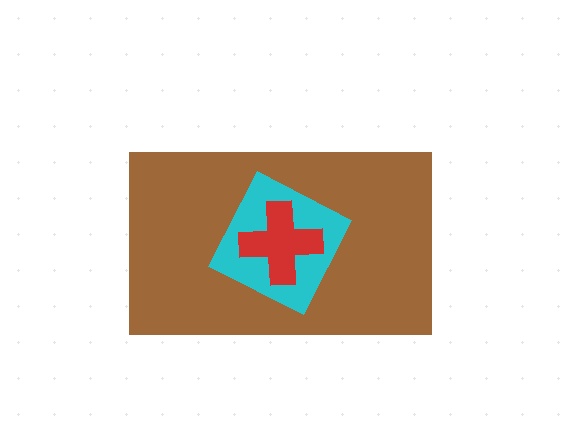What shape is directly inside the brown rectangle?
The cyan square.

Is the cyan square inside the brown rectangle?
Yes.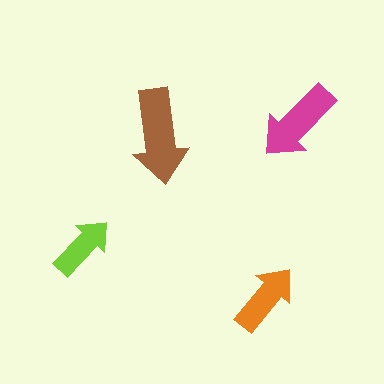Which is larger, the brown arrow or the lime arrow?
The brown one.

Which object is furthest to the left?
The lime arrow is leftmost.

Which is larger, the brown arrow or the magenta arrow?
The brown one.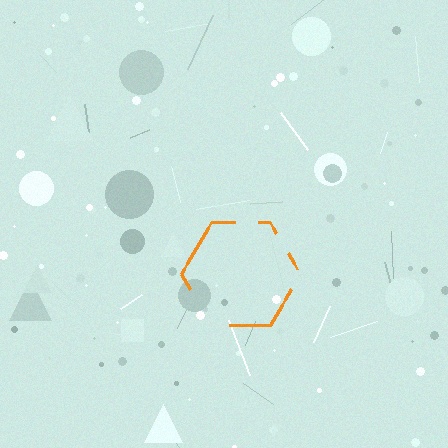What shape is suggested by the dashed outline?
The dashed outline suggests a hexagon.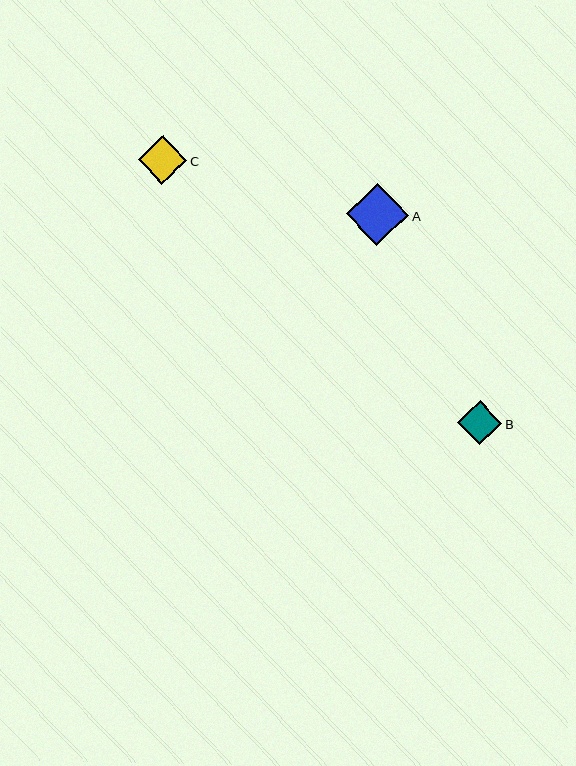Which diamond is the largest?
Diamond A is the largest with a size of approximately 62 pixels.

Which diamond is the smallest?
Diamond B is the smallest with a size of approximately 44 pixels.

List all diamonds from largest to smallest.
From largest to smallest: A, C, B.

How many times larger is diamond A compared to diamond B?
Diamond A is approximately 1.4 times the size of diamond B.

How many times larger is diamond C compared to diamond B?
Diamond C is approximately 1.1 times the size of diamond B.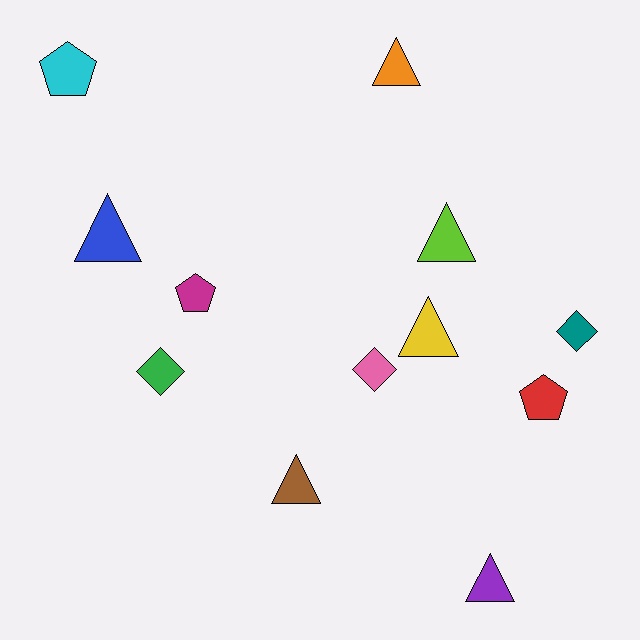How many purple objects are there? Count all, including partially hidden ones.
There is 1 purple object.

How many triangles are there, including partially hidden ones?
There are 6 triangles.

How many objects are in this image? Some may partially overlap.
There are 12 objects.